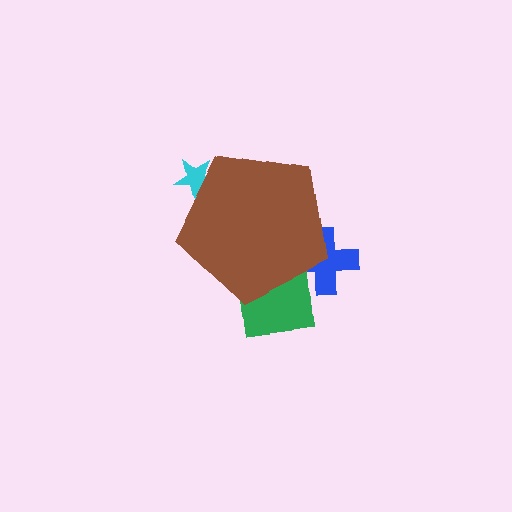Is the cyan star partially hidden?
Yes, the cyan star is partially hidden behind the brown pentagon.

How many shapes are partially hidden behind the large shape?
3 shapes are partially hidden.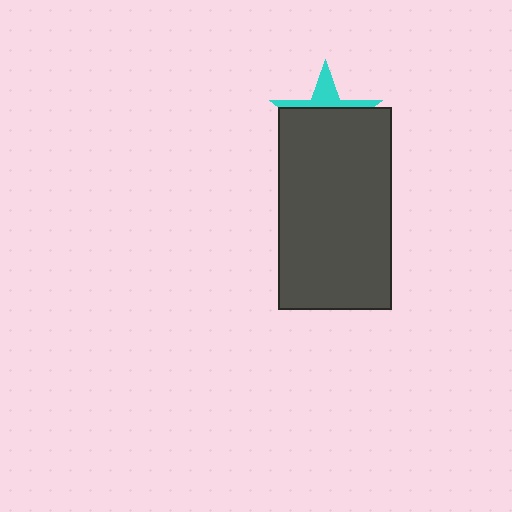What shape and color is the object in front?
The object in front is a dark gray rectangle.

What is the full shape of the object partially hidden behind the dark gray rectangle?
The partially hidden object is a cyan star.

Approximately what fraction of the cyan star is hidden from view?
Roughly 67% of the cyan star is hidden behind the dark gray rectangle.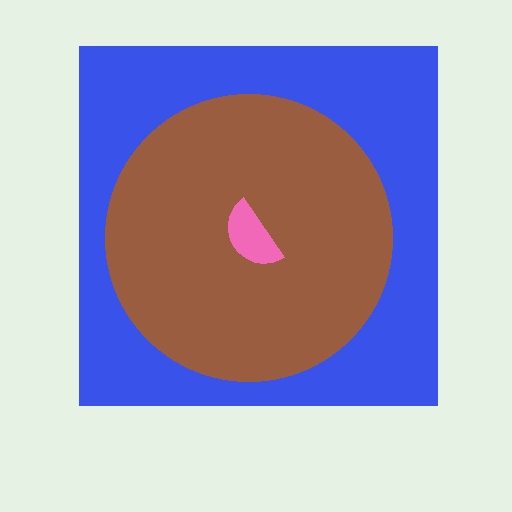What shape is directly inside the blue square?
The brown circle.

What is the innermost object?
The pink semicircle.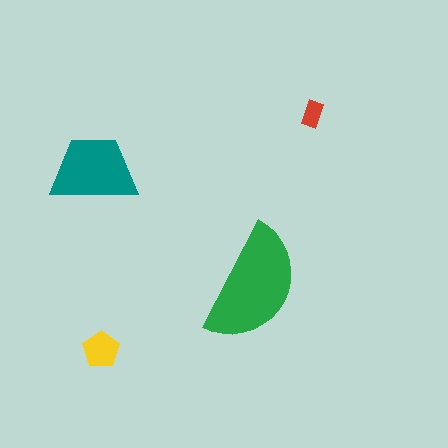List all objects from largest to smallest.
The green semicircle, the teal trapezoid, the yellow pentagon, the red rectangle.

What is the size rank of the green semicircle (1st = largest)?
1st.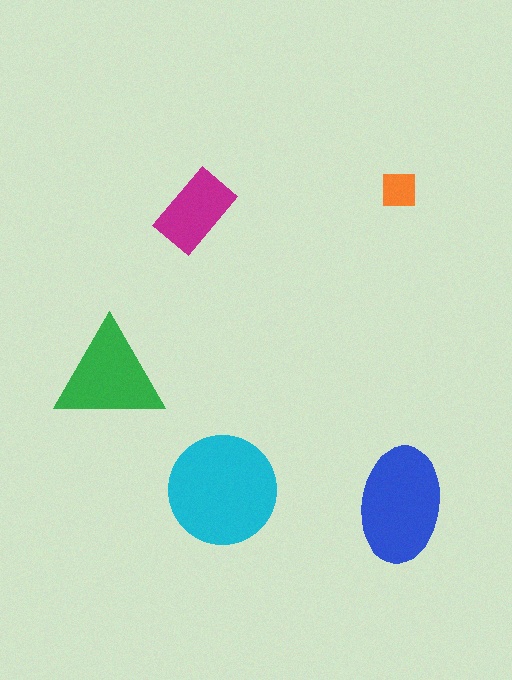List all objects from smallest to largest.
The orange square, the magenta rectangle, the green triangle, the blue ellipse, the cyan circle.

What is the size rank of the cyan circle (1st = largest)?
1st.